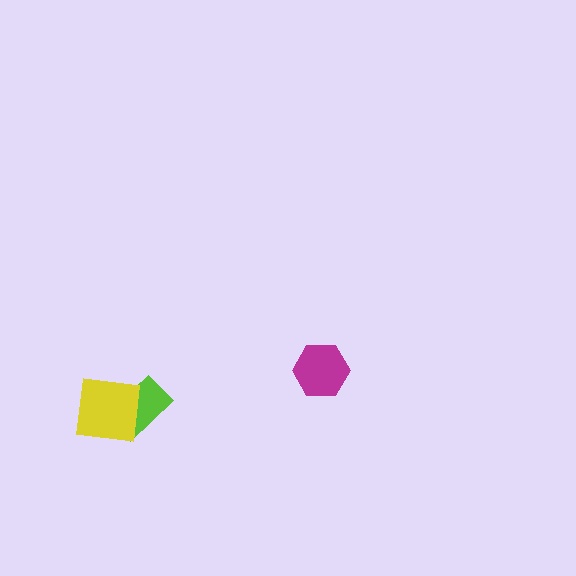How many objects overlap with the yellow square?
1 object overlaps with the yellow square.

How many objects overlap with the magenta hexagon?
0 objects overlap with the magenta hexagon.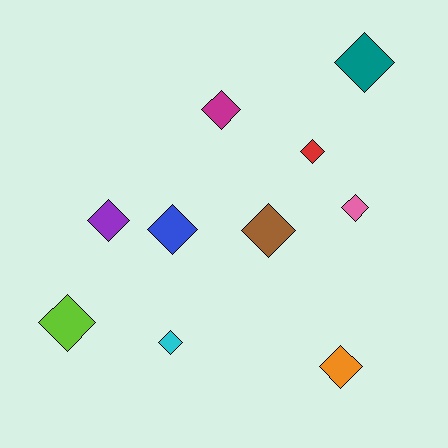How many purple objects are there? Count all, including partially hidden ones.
There is 1 purple object.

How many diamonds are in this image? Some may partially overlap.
There are 10 diamonds.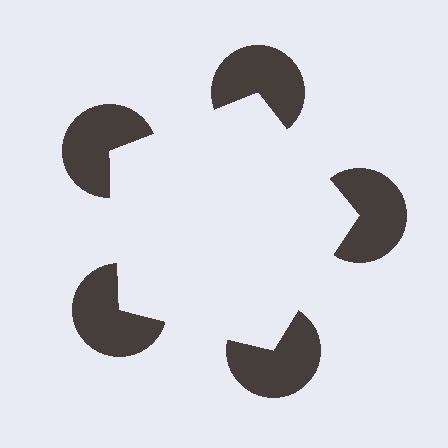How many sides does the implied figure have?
5 sides.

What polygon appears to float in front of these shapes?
An illusory pentagon — its edges are inferred from the aligned wedge cuts in the pac-man discs, not physically drawn.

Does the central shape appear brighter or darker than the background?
It typically appears slightly brighter than the background, even though no actual brightness change is drawn.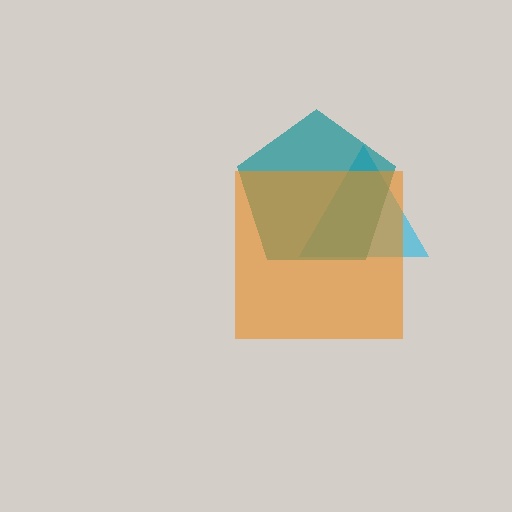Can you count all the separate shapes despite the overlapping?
Yes, there are 3 separate shapes.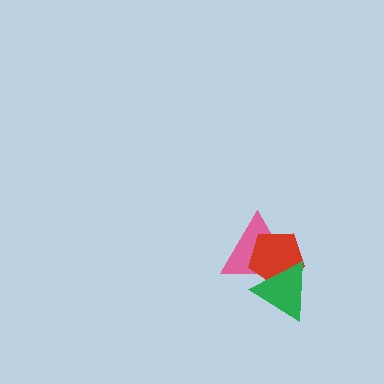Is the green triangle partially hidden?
No, no other shape covers it.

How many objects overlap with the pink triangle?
2 objects overlap with the pink triangle.